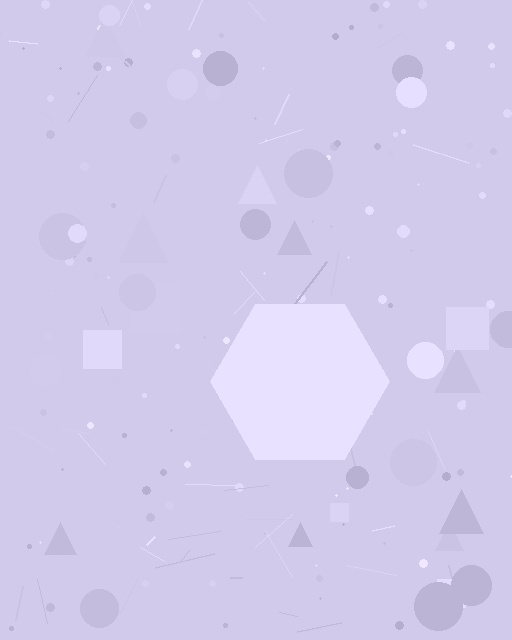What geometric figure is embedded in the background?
A hexagon is embedded in the background.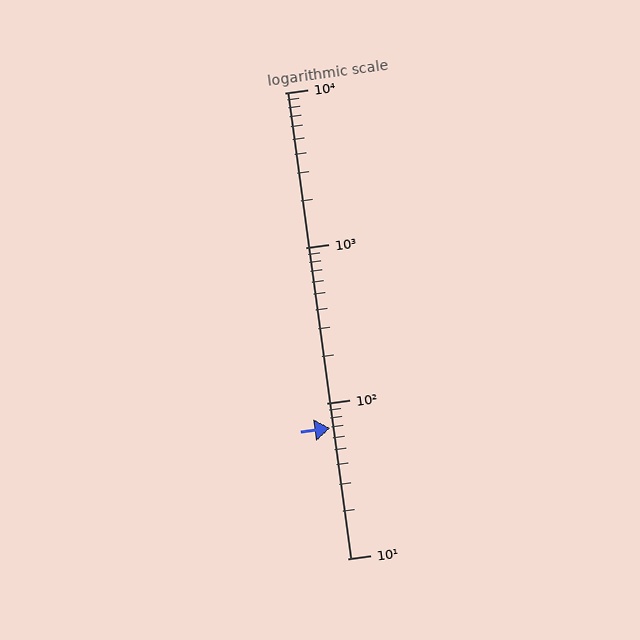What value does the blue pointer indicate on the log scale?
The pointer indicates approximately 69.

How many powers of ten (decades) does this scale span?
The scale spans 3 decades, from 10 to 10000.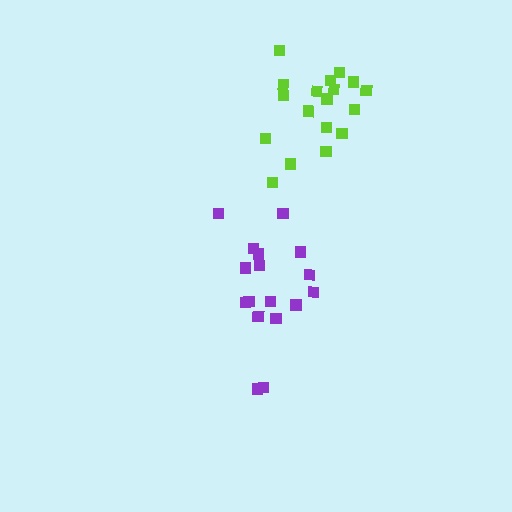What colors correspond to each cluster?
The clusters are colored: purple, lime.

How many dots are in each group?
Group 1: 17 dots, Group 2: 18 dots (35 total).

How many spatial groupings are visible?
There are 2 spatial groupings.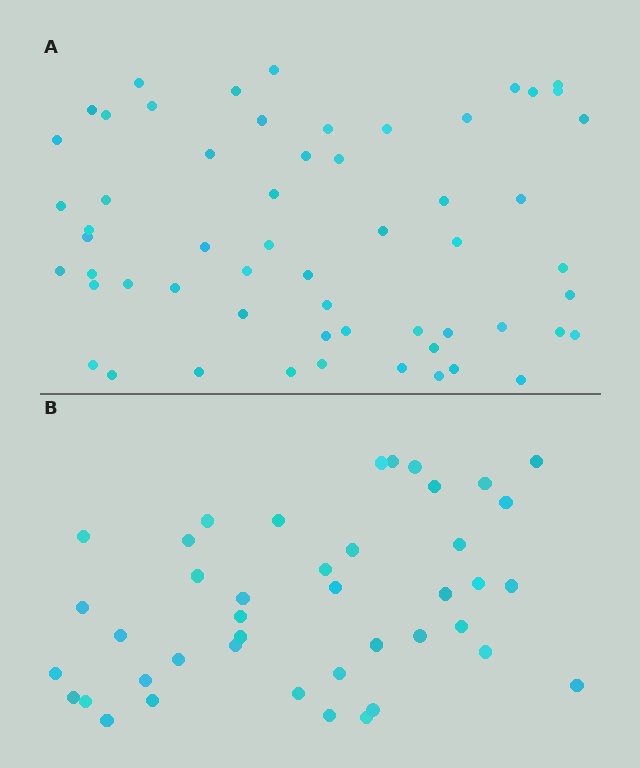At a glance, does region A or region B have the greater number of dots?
Region A (the top region) has more dots.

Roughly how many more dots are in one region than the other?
Region A has approximately 15 more dots than region B.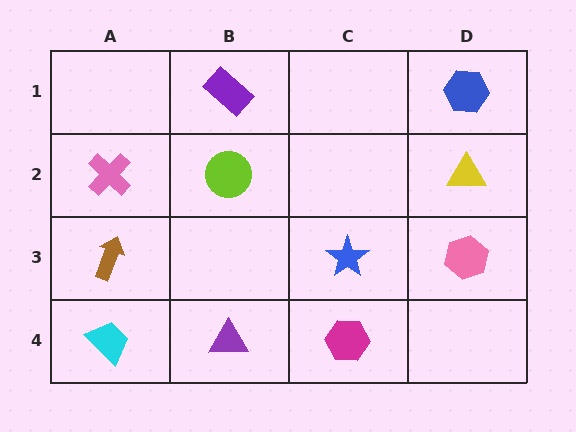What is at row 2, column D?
A yellow triangle.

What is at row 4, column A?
A cyan trapezoid.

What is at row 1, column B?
A purple rectangle.